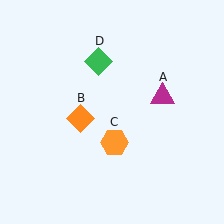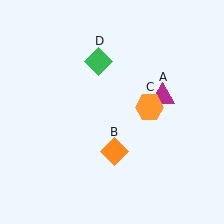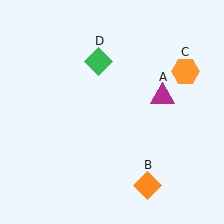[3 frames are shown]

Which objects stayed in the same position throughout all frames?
Magenta triangle (object A) and green diamond (object D) remained stationary.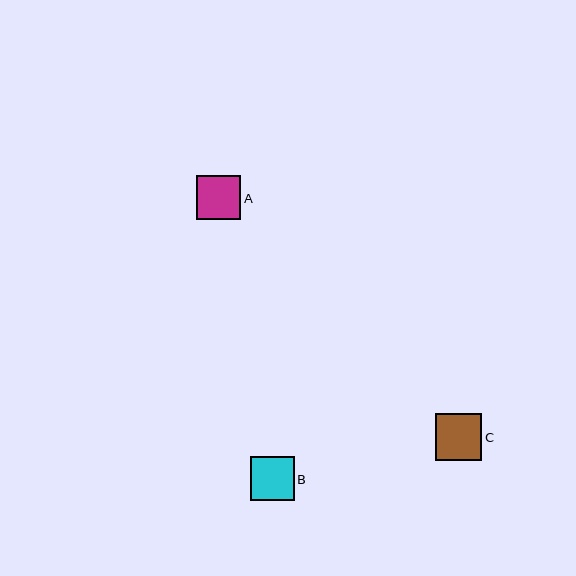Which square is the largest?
Square C is the largest with a size of approximately 46 pixels.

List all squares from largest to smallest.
From largest to smallest: C, A, B.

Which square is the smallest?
Square B is the smallest with a size of approximately 44 pixels.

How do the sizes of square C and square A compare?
Square C and square A are approximately the same size.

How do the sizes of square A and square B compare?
Square A and square B are approximately the same size.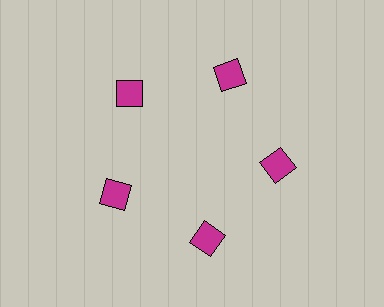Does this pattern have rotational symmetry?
Yes, this pattern has 5-fold rotational symmetry. It looks the same after rotating 72 degrees around the center.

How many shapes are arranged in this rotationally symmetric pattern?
There are 5 shapes, arranged in 5 groups of 1.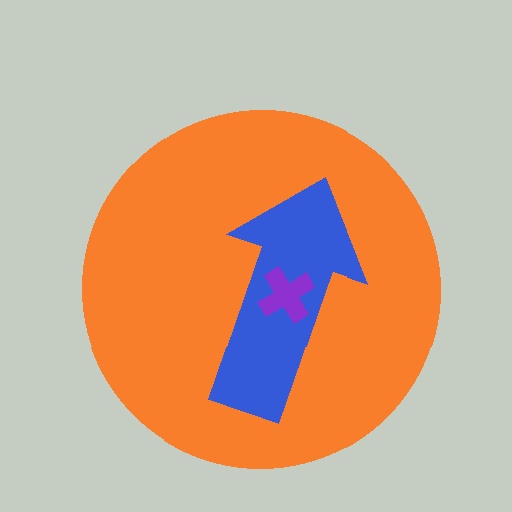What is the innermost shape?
The purple cross.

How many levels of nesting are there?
3.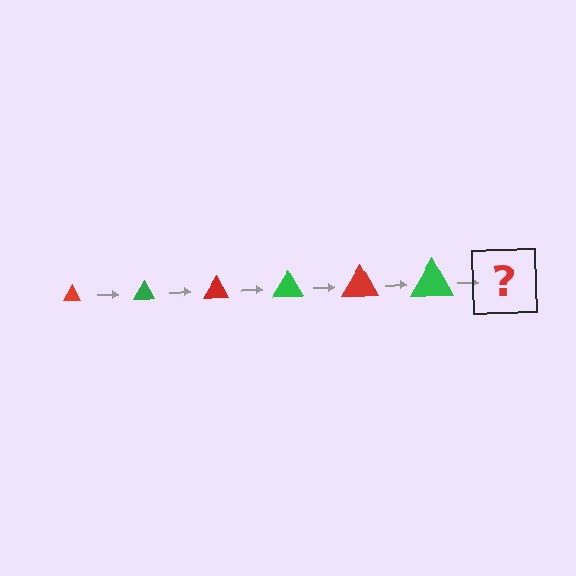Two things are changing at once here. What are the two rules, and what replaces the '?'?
The two rules are that the triangle grows larger each step and the color cycles through red and green. The '?' should be a red triangle, larger than the previous one.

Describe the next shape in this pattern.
It should be a red triangle, larger than the previous one.